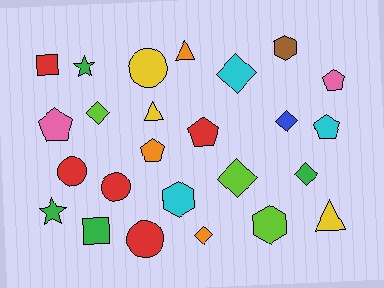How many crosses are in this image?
There are no crosses.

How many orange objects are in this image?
There are 3 orange objects.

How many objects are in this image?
There are 25 objects.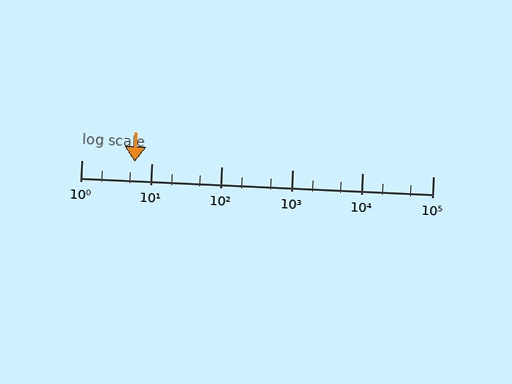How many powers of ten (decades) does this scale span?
The scale spans 5 decades, from 1 to 100000.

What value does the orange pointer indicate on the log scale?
The pointer indicates approximately 5.8.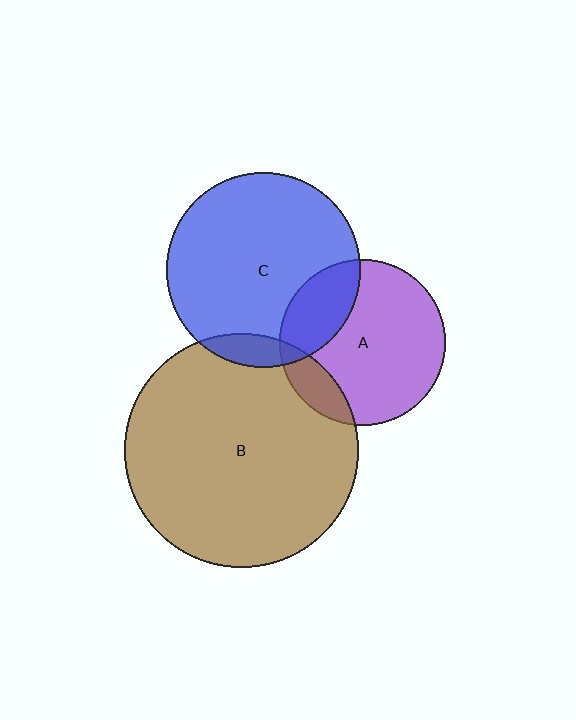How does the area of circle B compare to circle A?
Approximately 2.0 times.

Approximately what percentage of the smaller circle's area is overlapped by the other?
Approximately 10%.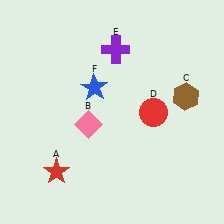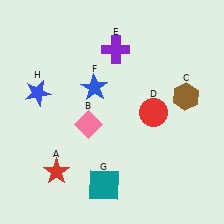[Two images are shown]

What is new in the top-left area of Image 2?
A blue star (H) was added in the top-left area of Image 2.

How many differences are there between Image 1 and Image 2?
There are 2 differences between the two images.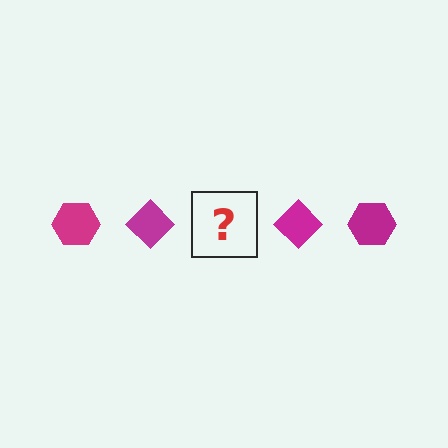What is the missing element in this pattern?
The missing element is a magenta hexagon.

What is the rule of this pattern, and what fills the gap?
The rule is that the pattern cycles through hexagon, diamond shapes in magenta. The gap should be filled with a magenta hexagon.